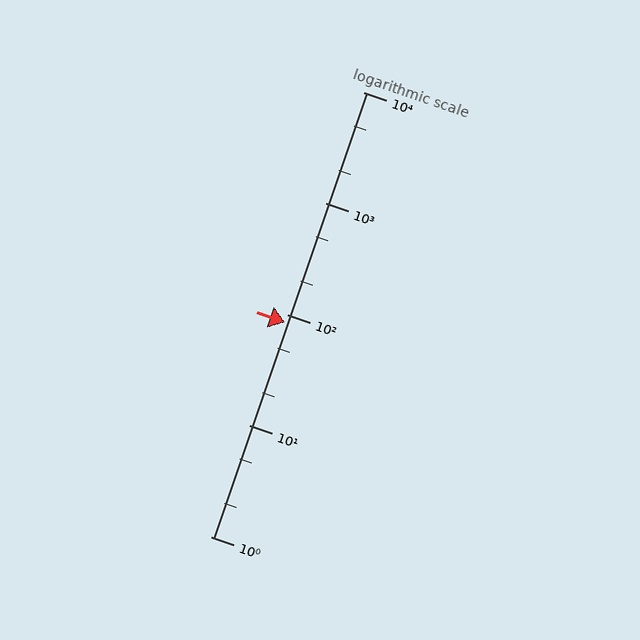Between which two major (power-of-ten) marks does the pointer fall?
The pointer is between 10 and 100.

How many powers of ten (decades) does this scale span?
The scale spans 4 decades, from 1 to 10000.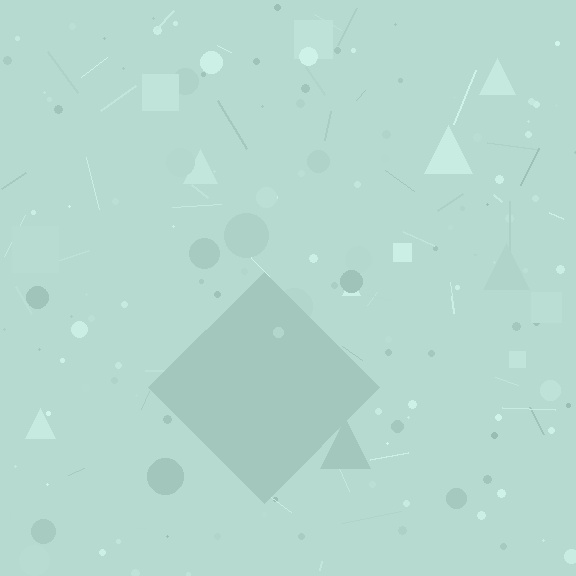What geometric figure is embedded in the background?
A diamond is embedded in the background.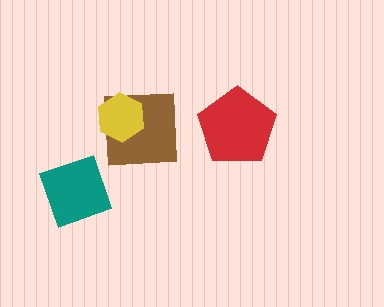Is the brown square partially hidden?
Yes, it is partially covered by another shape.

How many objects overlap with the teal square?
0 objects overlap with the teal square.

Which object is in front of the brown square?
The yellow hexagon is in front of the brown square.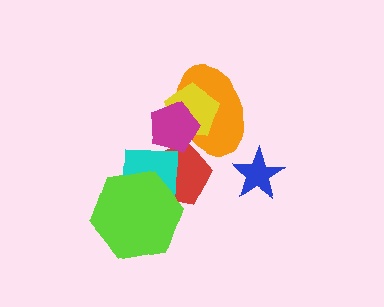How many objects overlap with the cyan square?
2 objects overlap with the cyan square.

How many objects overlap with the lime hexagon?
2 objects overlap with the lime hexagon.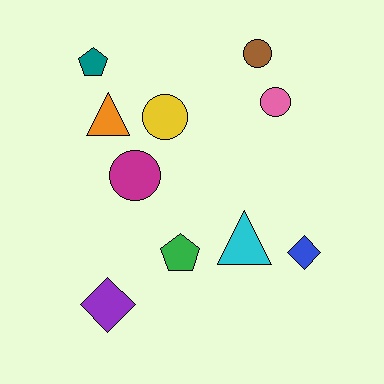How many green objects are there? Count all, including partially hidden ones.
There is 1 green object.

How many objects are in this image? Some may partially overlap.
There are 10 objects.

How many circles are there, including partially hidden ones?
There are 4 circles.